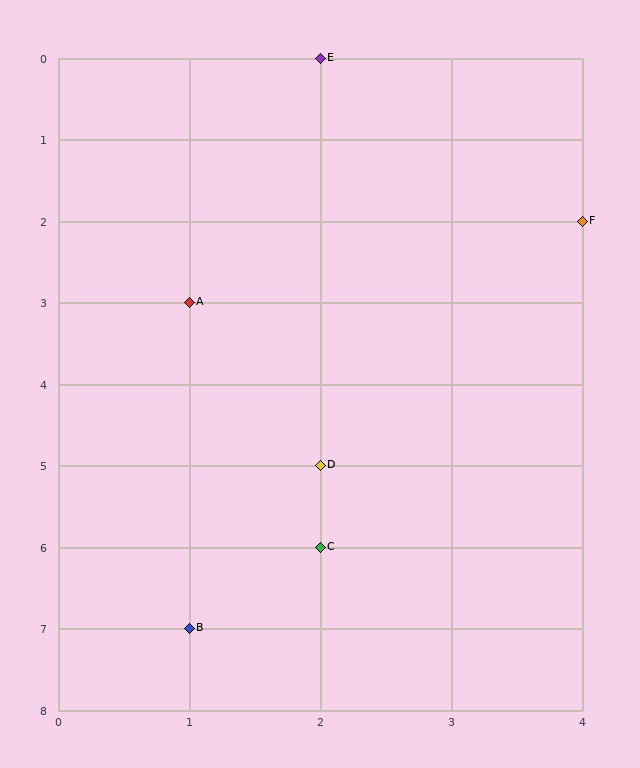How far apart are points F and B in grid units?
Points F and B are 3 columns and 5 rows apart (about 5.8 grid units diagonally).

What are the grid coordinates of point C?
Point C is at grid coordinates (2, 6).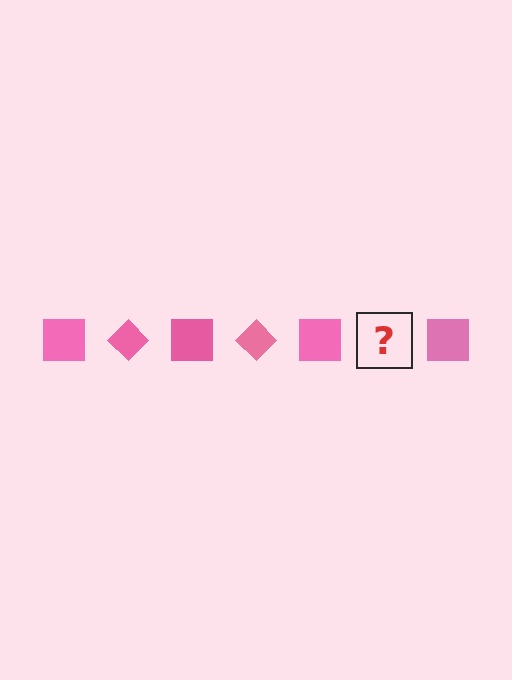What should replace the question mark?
The question mark should be replaced with a pink diamond.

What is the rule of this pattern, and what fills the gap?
The rule is that the pattern cycles through square, diamond shapes in pink. The gap should be filled with a pink diamond.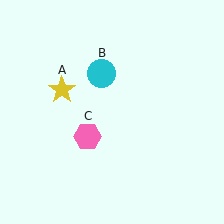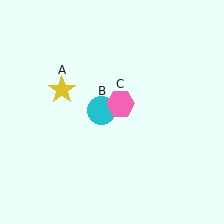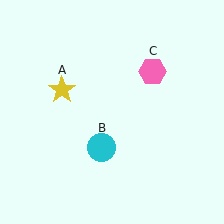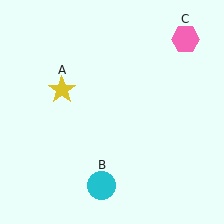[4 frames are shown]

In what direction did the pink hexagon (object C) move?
The pink hexagon (object C) moved up and to the right.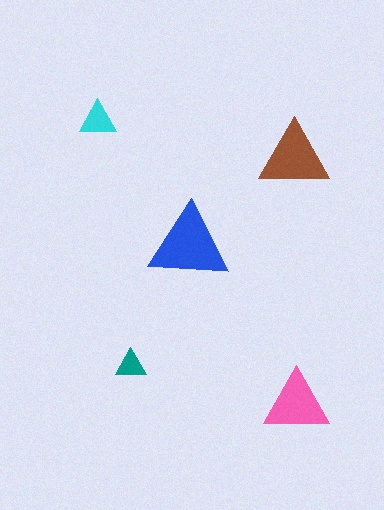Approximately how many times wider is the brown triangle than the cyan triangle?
About 2 times wider.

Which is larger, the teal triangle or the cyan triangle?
The cyan one.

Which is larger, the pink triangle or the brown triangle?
The brown one.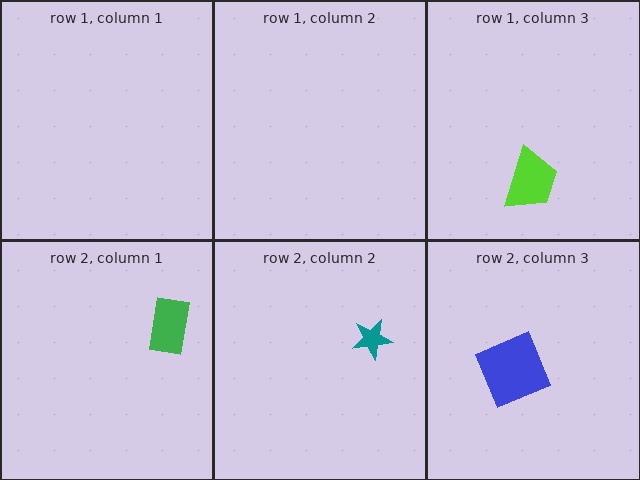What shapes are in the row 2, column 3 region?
The blue square.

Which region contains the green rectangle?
The row 2, column 1 region.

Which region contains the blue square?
The row 2, column 3 region.